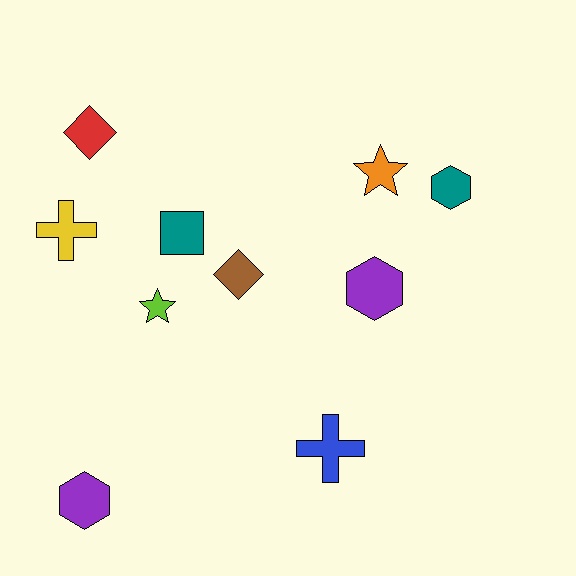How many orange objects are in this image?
There is 1 orange object.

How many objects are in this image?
There are 10 objects.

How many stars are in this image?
There are 2 stars.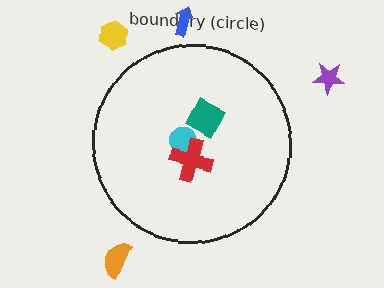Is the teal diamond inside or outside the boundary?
Inside.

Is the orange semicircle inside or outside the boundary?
Outside.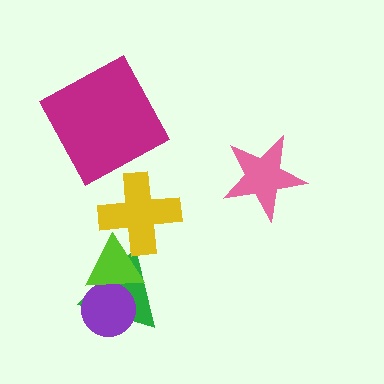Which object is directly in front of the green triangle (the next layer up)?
The purple circle is directly in front of the green triangle.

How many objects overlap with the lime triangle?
3 objects overlap with the lime triangle.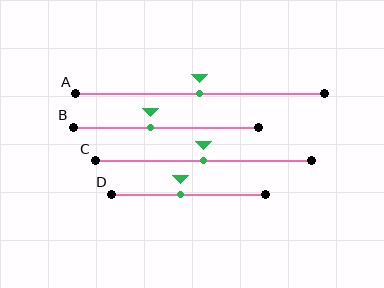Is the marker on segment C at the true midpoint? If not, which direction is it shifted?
Yes, the marker on segment C is at the true midpoint.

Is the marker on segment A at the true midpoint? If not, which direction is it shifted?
Yes, the marker on segment A is at the true midpoint.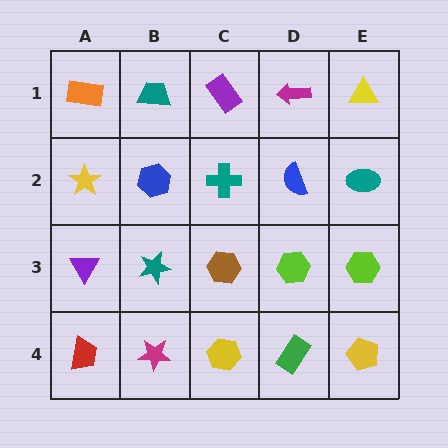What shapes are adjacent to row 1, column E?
A teal ellipse (row 2, column E), a magenta arrow (row 1, column D).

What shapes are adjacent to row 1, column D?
A blue semicircle (row 2, column D), a purple rectangle (row 1, column C), a yellow triangle (row 1, column E).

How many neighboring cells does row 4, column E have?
2.